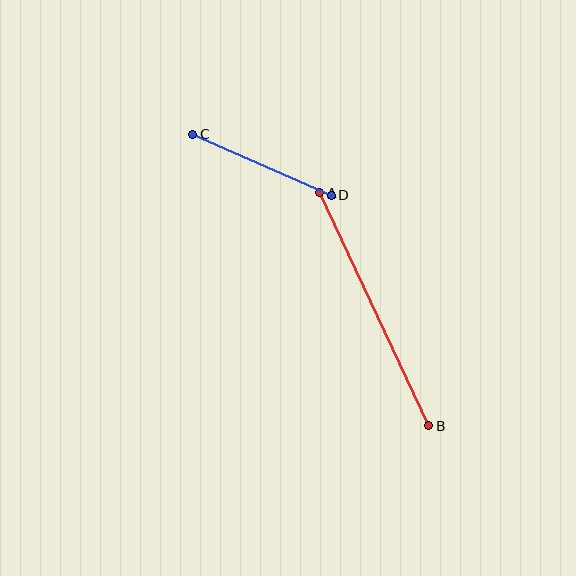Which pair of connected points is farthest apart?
Points A and B are farthest apart.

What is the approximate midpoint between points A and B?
The midpoint is at approximately (374, 309) pixels.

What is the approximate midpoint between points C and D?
The midpoint is at approximately (262, 165) pixels.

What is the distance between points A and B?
The distance is approximately 257 pixels.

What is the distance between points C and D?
The distance is approximately 151 pixels.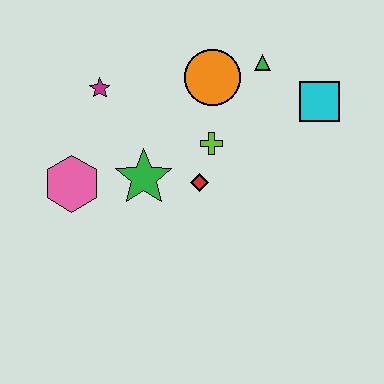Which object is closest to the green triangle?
The orange circle is closest to the green triangle.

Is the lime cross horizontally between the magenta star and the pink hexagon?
No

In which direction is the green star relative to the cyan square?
The green star is to the left of the cyan square.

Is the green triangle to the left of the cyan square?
Yes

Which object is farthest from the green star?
The cyan square is farthest from the green star.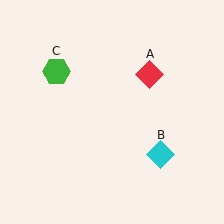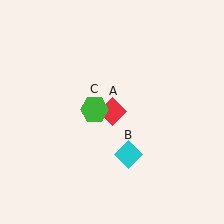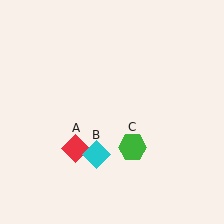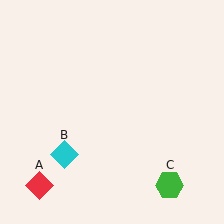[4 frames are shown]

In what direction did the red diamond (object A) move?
The red diamond (object A) moved down and to the left.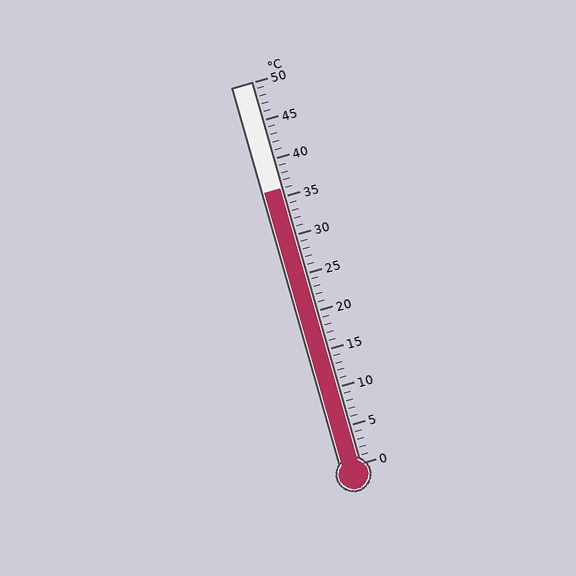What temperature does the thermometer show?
The thermometer shows approximately 36°C.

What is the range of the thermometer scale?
The thermometer scale ranges from 0°C to 50°C.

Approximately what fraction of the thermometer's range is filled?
The thermometer is filled to approximately 70% of its range.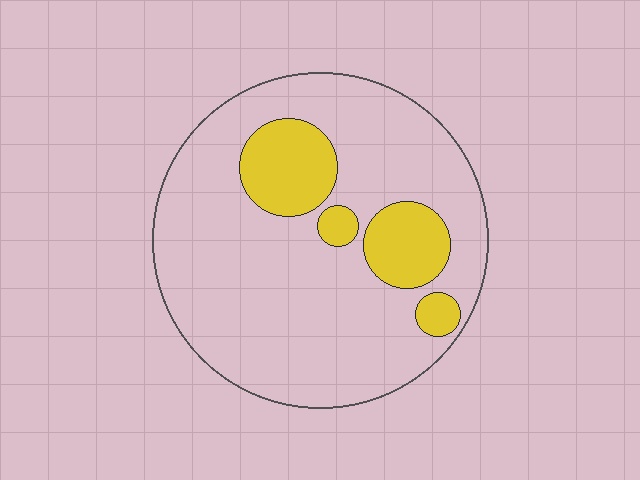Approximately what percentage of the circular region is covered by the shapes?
Approximately 20%.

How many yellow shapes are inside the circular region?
4.